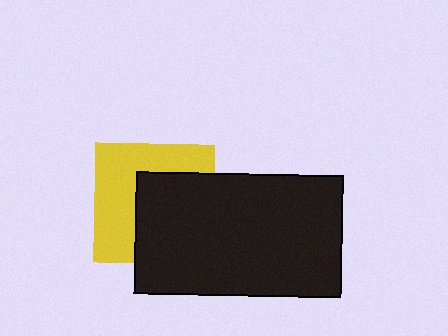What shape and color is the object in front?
The object in front is a black rectangle.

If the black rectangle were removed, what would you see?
You would see the complete yellow square.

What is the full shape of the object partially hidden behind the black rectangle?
The partially hidden object is a yellow square.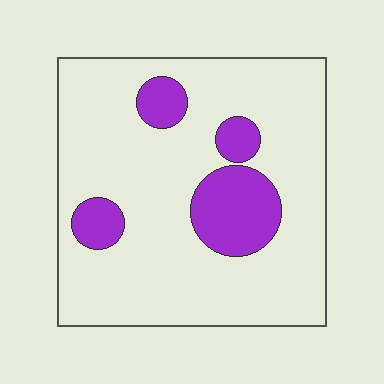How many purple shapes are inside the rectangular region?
4.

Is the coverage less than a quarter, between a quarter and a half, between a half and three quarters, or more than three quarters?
Less than a quarter.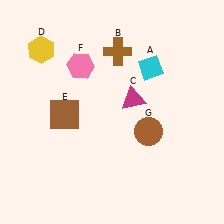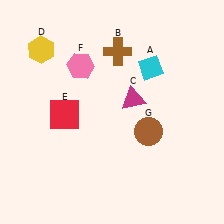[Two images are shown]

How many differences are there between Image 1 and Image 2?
There is 1 difference between the two images.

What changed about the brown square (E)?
In Image 1, E is brown. In Image 2, it changed to red.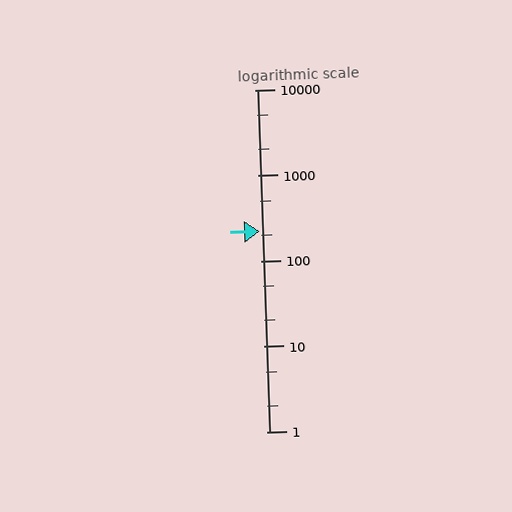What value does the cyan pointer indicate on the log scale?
The pointer indicates approximately 220.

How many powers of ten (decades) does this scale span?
The scale spans 4 decades, from 1 to 10000.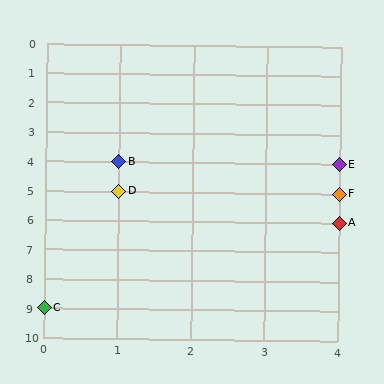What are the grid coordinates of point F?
Point F is at grid coordinates (4, 5).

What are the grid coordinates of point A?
Point A is at grid coordinates (4, 6).